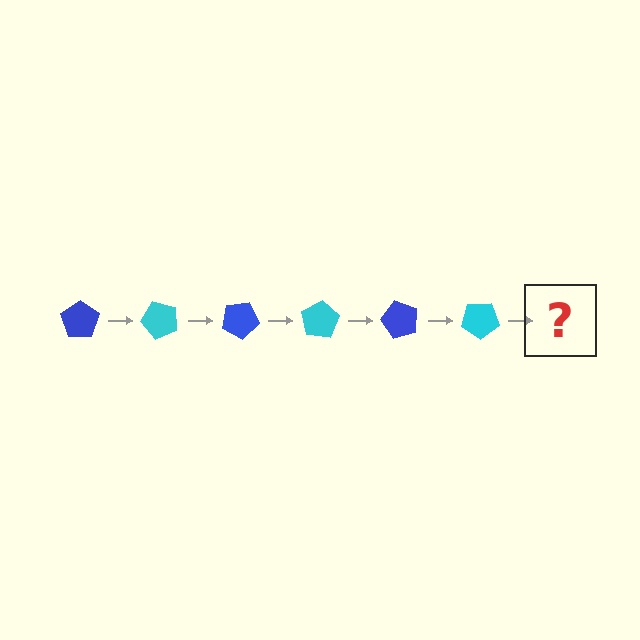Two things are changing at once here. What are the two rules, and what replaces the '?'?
The two rules are that it rotates 50 degrees each step and the color cycles through blue and cyan. The '?' should be a blue pentagon, rotated 300 degrees from the start.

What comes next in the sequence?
The next element should be a blue pentagon, rotated 300 degrees from the start.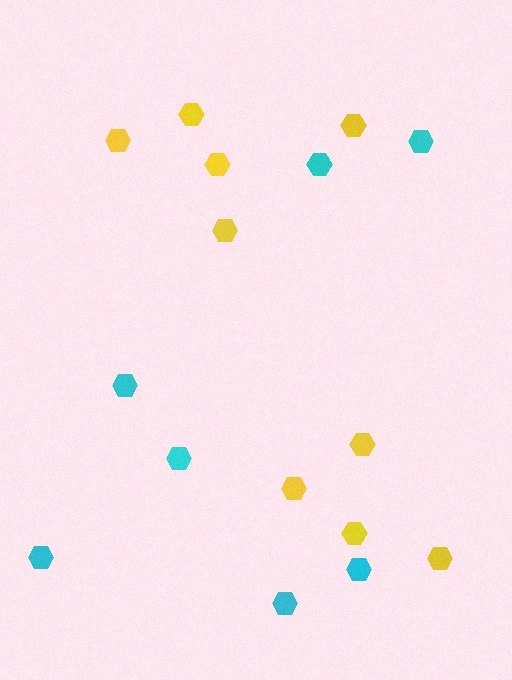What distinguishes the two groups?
There are 2 groups: one group of yellow hexagons (9) and one group of cyan hexagons (7).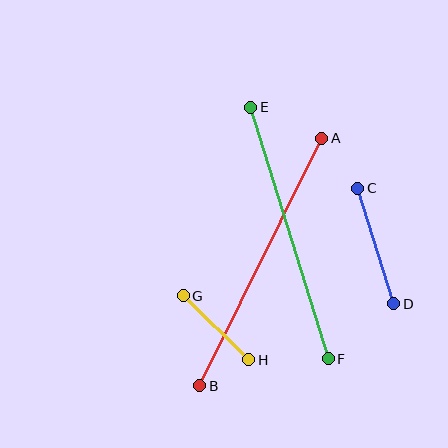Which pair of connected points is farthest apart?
Points A and B are farthest apart.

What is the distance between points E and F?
The distance is approximately 263 pixels.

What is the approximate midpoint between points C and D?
The midpoint is at approximately (376, 246) pixels.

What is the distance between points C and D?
The distance is approximately 121 pixels.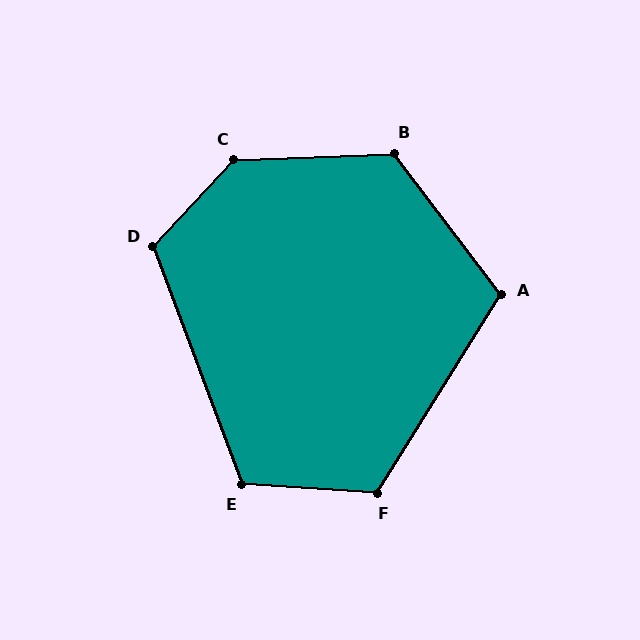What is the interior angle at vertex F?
Approximately 118 degrees (obtuse).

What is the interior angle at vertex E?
Approximately 114 degrees (obtuse).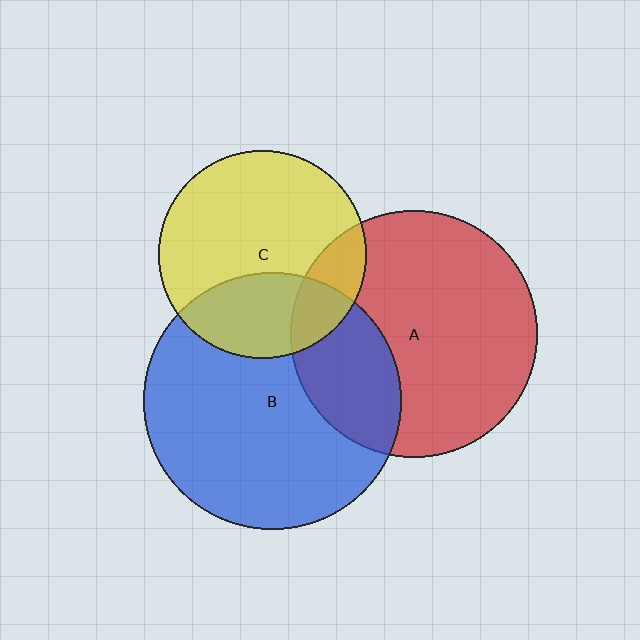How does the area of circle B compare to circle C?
Approximately 1.5 times.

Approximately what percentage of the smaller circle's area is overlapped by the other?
Approximately 15%.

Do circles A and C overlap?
Yes.